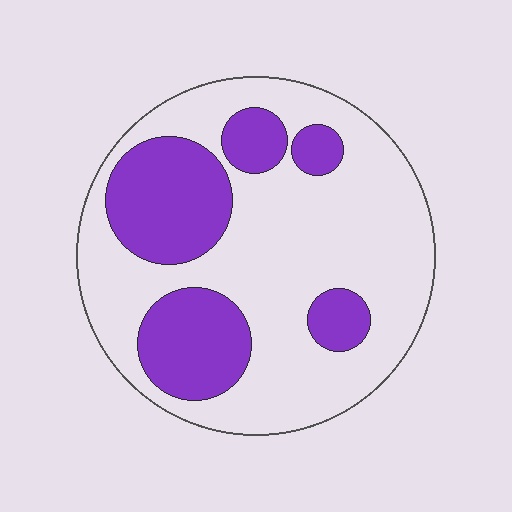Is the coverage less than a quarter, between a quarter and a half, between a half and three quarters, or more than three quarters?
Between a quarter and a half.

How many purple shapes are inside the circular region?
5.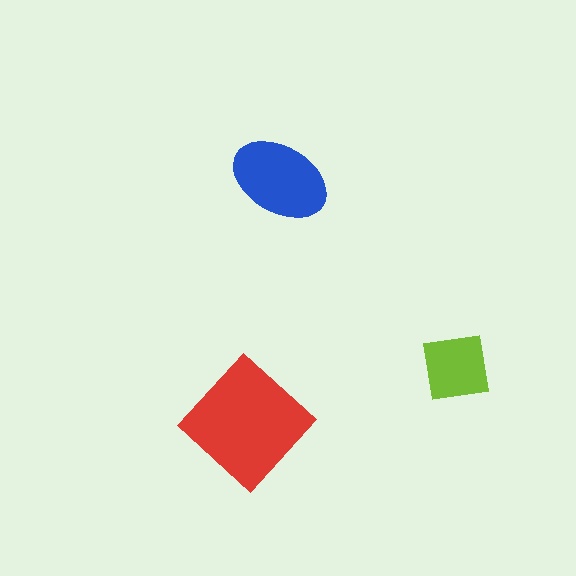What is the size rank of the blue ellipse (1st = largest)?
2nd.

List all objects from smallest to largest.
The lime square, the blue ellipse, the red diamond.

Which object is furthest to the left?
The red diamond is leftmost.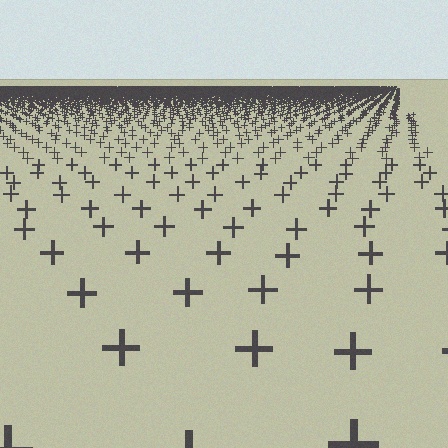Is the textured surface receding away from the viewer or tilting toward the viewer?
The surface is receding away from the viewer. Texture elements get smaller and denser toward the top.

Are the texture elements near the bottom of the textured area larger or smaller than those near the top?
Larger. Near the bottom, elements are closer to the viewer and appear at a bigger on-screen size.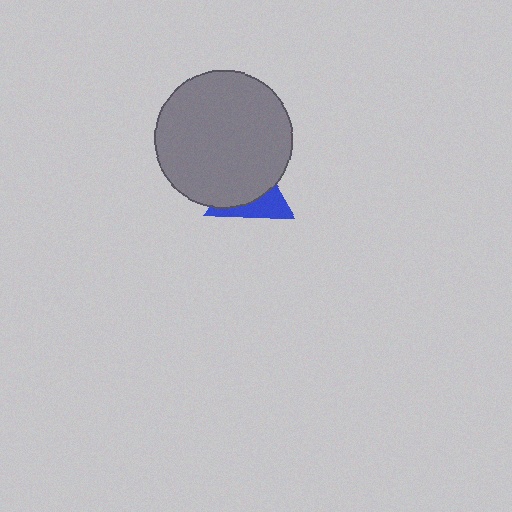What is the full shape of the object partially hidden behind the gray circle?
The partially hidden object is a blue triangle.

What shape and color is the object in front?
The object in front is a gray circle.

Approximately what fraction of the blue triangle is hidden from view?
Roughly 64% of the blue triangle is hidden behind the gray circle.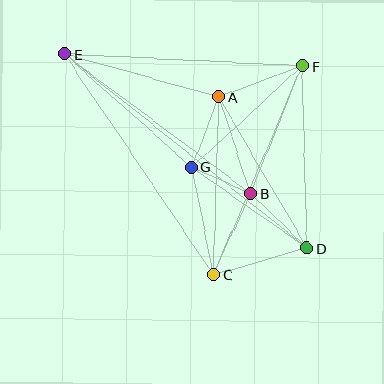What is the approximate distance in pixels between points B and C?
The distance between B and C is approximately 89 pixels.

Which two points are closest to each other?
Points B and G are closest to each other.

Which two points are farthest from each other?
Points D and E are farthest from each other.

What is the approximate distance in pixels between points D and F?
The distance between D and F is approximately 182 pixels.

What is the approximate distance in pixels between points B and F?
The distance between B and F is approximately 137 pixels.